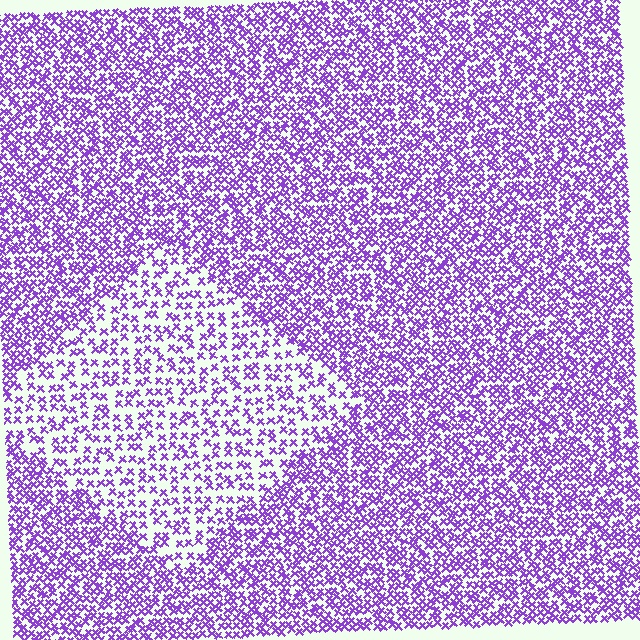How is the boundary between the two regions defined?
The boundary is defined by a change in element density (approximately 1.9x ratio). All elements are the same color, size, and shape.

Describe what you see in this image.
The image contains small purple elements arranged at two different densities. A diamond-shaped region is visible where the elements are less densely packed than the surrounding area.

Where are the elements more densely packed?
The elements are more densely packed outside the diamond boundary.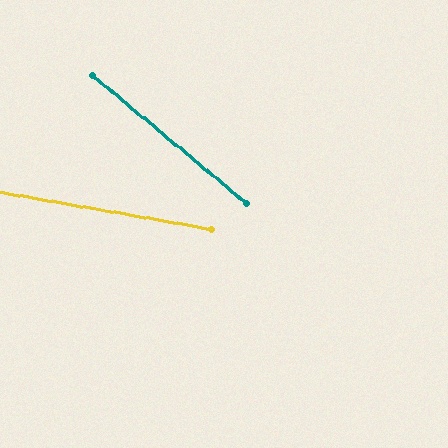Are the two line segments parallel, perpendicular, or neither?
Neither parallel nor perpendicular — they differ by about 30°.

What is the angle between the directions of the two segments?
Approximately 30 degrees.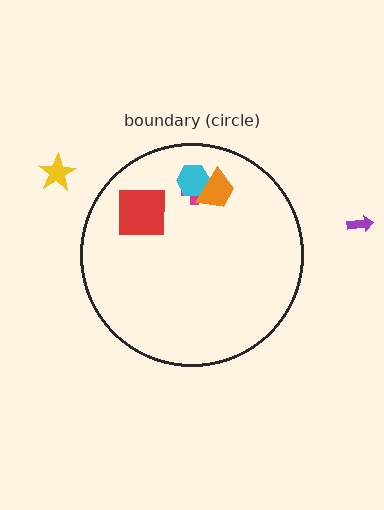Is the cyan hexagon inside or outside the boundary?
Inside.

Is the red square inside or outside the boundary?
Inside.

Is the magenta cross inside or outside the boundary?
Inside.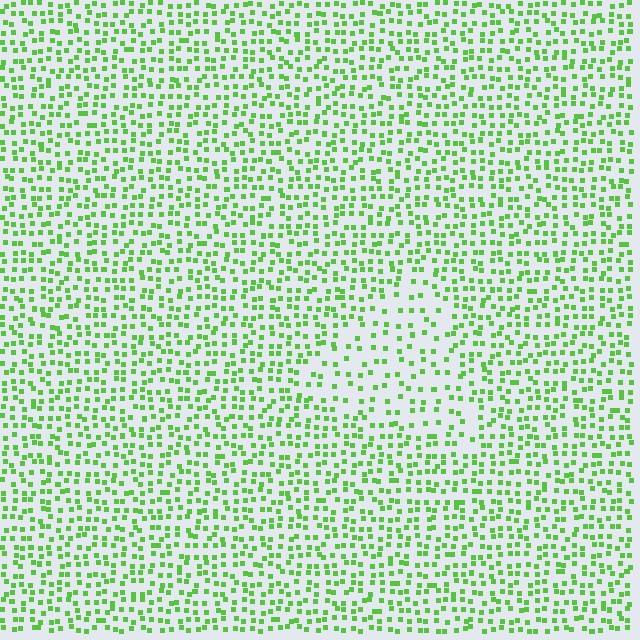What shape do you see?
I see a triangle.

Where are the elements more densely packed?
The elements are more densely packed outside the triangle boundary.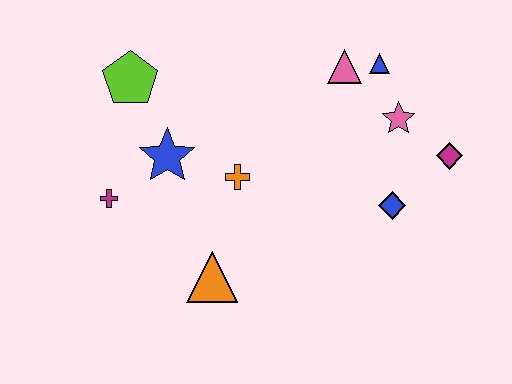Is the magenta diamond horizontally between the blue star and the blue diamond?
No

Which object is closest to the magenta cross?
The blue star is closest to the magenta cross.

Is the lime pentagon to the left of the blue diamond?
Yes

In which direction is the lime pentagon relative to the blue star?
The lime pentagon is above the blue star.